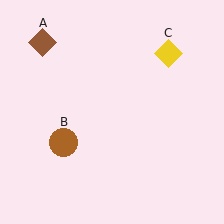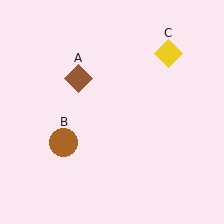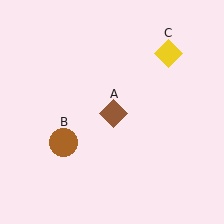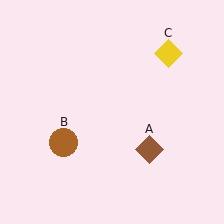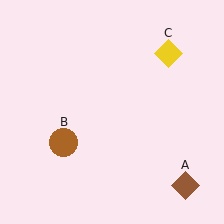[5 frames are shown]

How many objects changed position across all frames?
1 object changed position: brown diamond (object A).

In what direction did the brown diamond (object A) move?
The brown diamond (object A) moved down and to the right.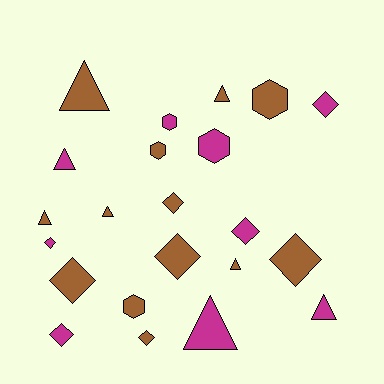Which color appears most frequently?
Brown, with 13 objects.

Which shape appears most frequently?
Diamond, with 9 objects.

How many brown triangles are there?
There are 5 brown triangles.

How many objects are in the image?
There are 22 objects.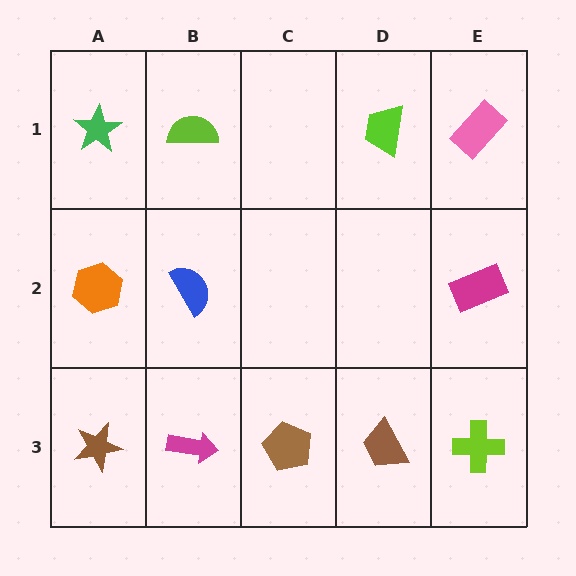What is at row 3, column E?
A lime cross.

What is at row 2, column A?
An orange hexagon.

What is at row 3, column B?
A magenta arrow.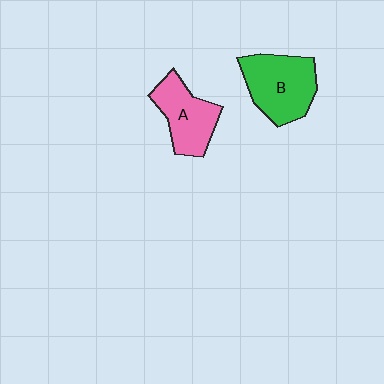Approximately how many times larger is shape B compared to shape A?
Approximately 1.2 times.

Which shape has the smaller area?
Shape A (pink).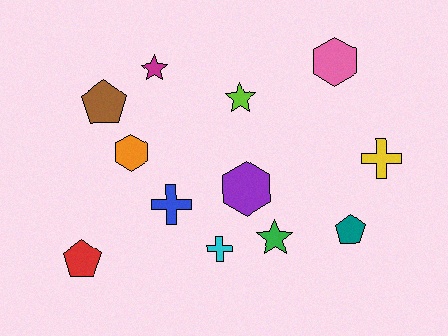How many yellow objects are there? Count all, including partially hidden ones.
There is 1 yellow object.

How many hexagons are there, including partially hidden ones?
There are 3 hexagons.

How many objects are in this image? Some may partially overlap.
There are 12 objects.